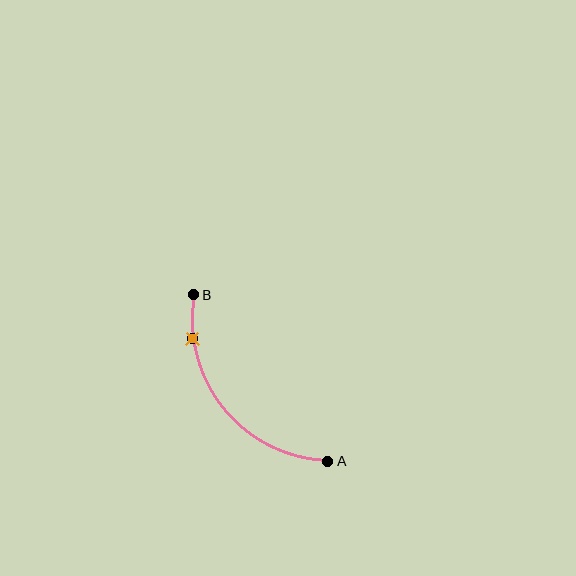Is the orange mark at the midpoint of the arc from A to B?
No. The orange mark lies on the arc but is closer to endpoint B. The arc midpoint would be at the point on the curve equidistant along the arc from both A and B.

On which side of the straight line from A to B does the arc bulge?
The arc bulges below and to the left of the straight line connecting A and B.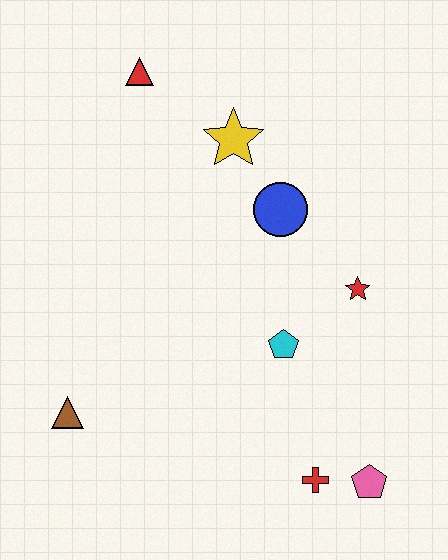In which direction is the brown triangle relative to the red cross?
The brown triangle is to the left of the red cross.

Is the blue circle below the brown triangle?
No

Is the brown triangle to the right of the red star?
No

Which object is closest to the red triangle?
The yellow star is closest to the red triangle.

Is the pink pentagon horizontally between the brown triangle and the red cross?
No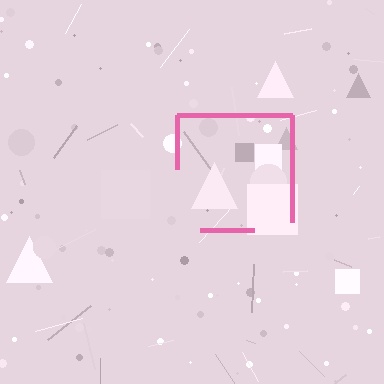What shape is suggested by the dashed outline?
The dashed outline suggests a square.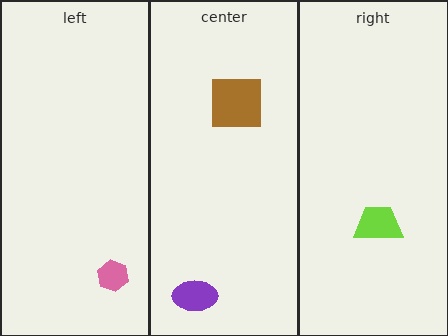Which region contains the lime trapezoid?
The right region.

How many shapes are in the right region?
1.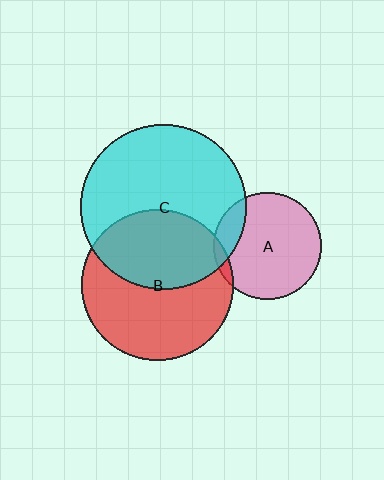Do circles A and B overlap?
Yes.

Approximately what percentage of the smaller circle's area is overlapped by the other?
Approximately 5%.